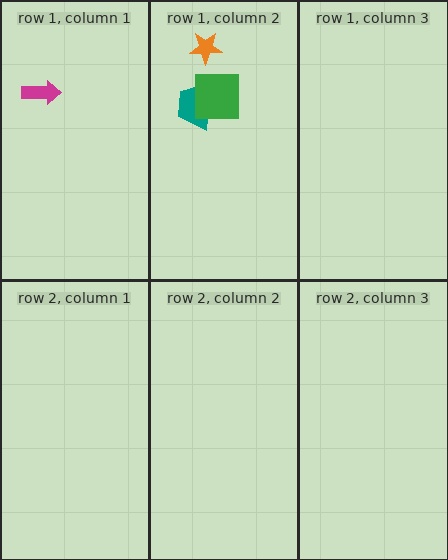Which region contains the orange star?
The row 1, column 2 region.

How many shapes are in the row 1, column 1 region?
1.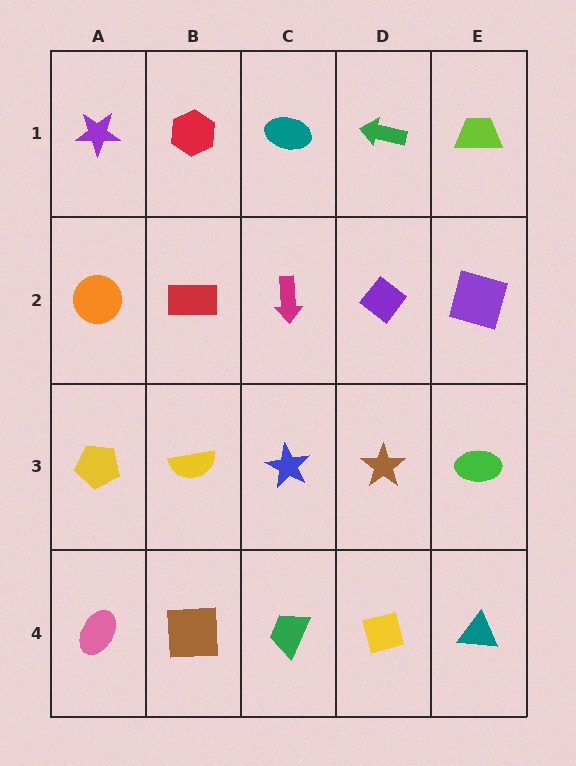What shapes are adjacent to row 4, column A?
A yellow pentagon (row 3, column A), a brown square (row 4, column B).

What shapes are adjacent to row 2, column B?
A red hexagon (row 1, column B), a yellow semicircle (row 3, column B), an orange circle (row 2, column A), a magenta arrow (row 2, column C).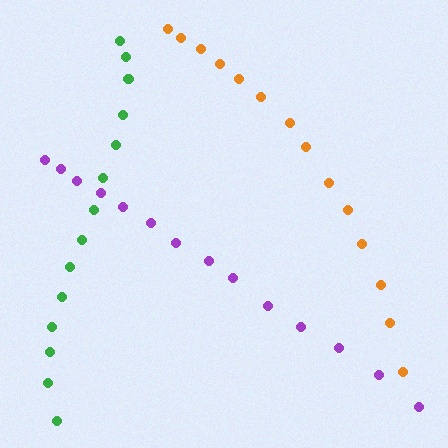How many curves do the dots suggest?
There are 3 distinct paths.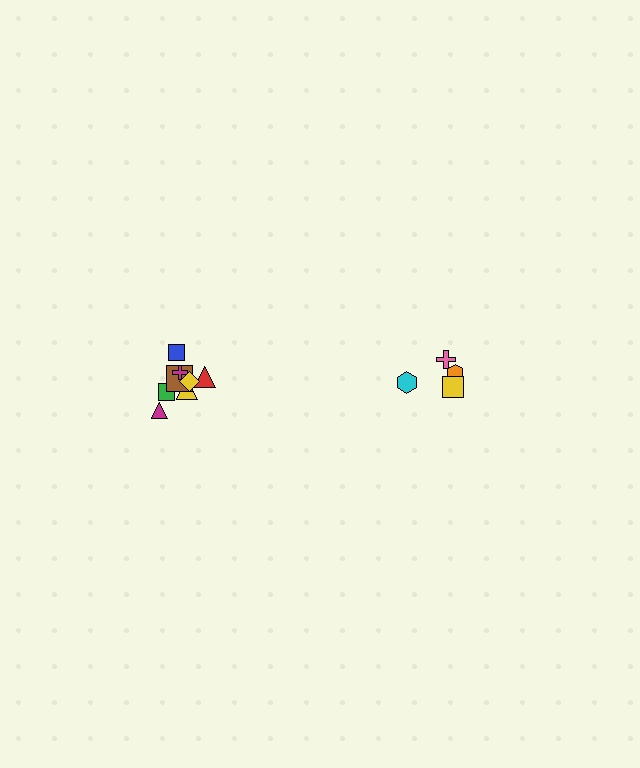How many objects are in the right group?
There are 4 objects.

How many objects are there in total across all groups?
There are 12 objects.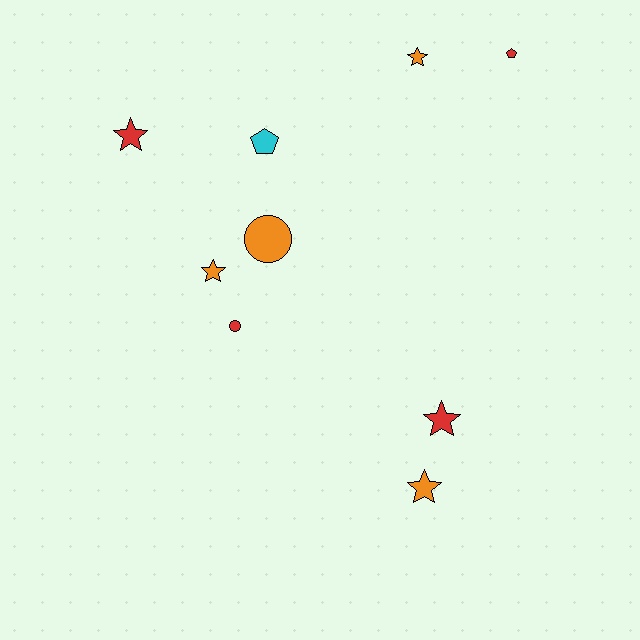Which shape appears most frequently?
Star, with 5 objects.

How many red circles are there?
There is 1 red circle.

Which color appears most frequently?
Orange, with 4 objects.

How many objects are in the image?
There are 9 objects.